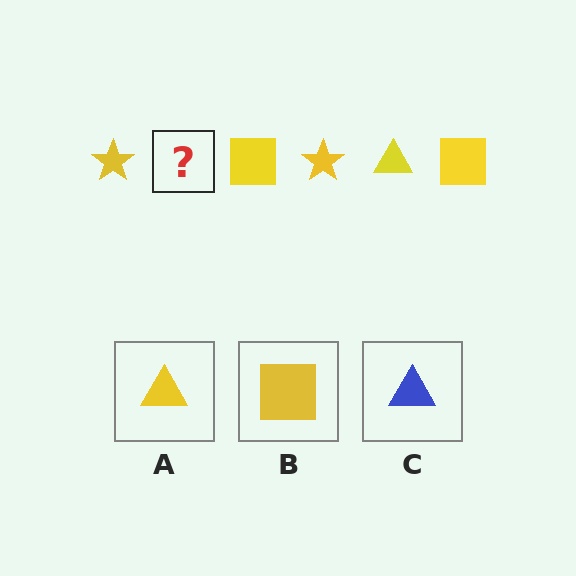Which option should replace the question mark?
Option A.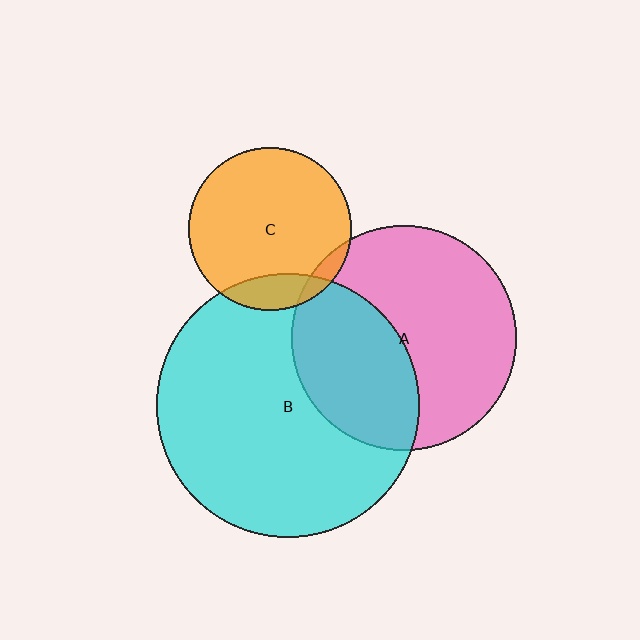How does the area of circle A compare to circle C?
Approximately 1.9 times.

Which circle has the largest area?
Circle B (cyan).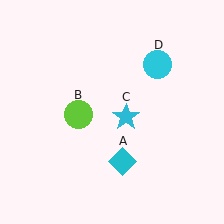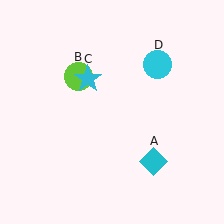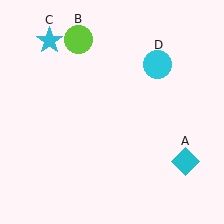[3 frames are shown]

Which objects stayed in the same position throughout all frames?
Cyan circle (object D) remained stationary.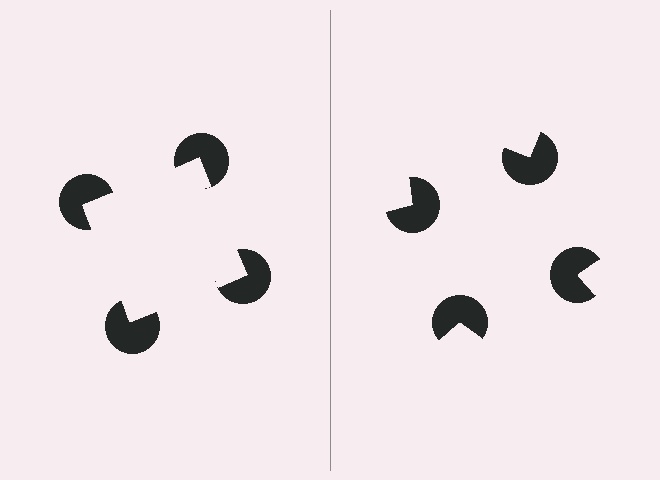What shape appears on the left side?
An illusory square.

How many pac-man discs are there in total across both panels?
8 — 4 on each side.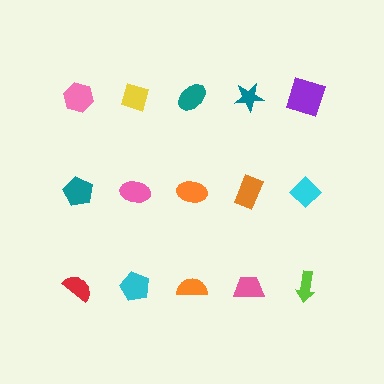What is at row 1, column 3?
A teal ellipse.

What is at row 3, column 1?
A red semicircle.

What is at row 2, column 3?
An orange ellipse.